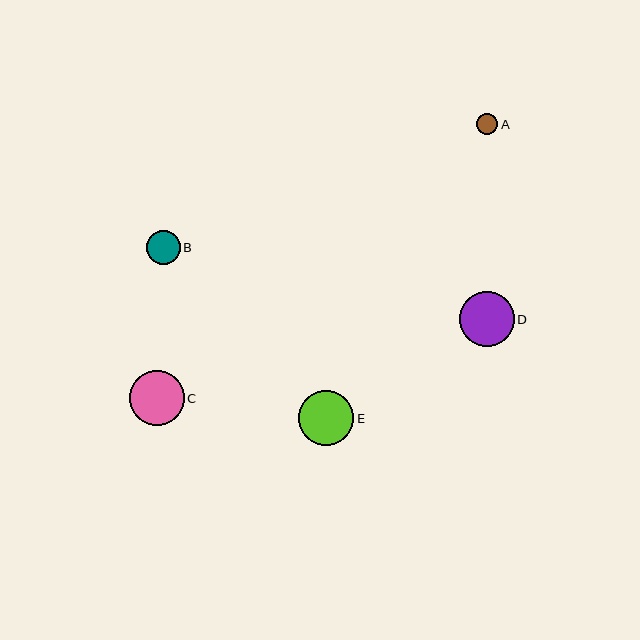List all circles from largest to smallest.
From largest to smallest: C, E, D, B, A.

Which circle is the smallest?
Circle A is the smallest with a size of approximately 21 pixels.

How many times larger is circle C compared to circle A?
Circle C is approximately 2.6 times the size of circle A.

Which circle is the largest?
Circle C is the largest with a size of approximately 55 pixels.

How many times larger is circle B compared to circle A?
Circle B is approximately 1.6 times the size of circle A.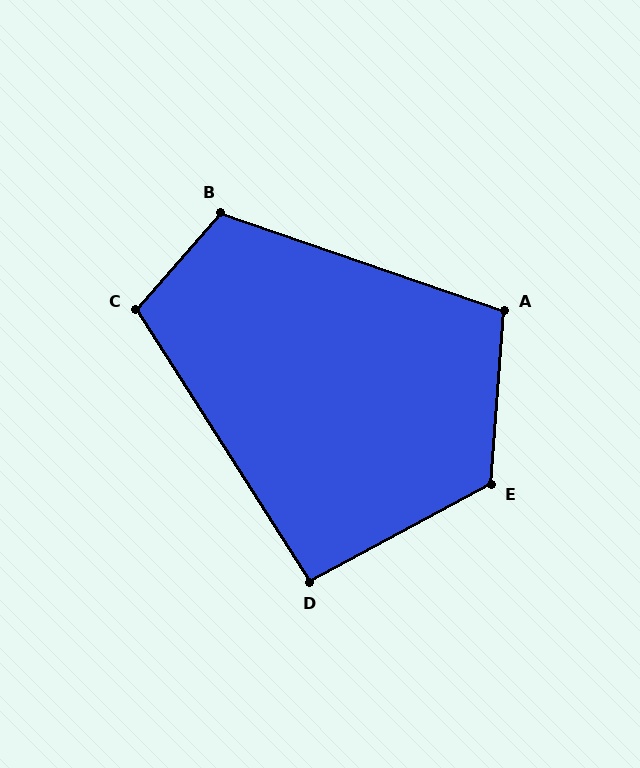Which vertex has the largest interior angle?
E, at approximately 123 degrees.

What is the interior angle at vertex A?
Approximately 105 degrees (obtuse).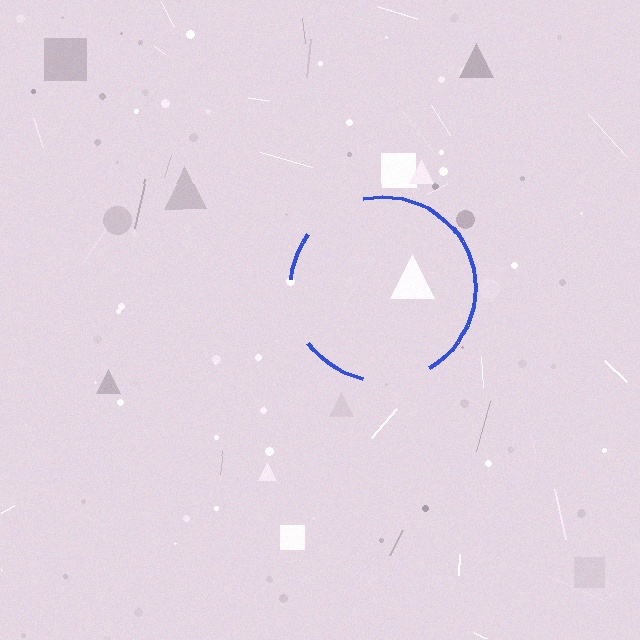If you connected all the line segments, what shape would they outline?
They would outline a circle.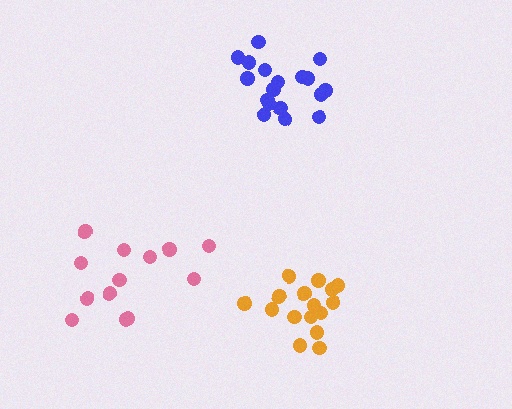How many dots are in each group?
Group 1: 13 dots, Group 2: 16 dots, Group 3: 18 dots (47 total).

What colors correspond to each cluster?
The clusters are colored: pink, orange, blue.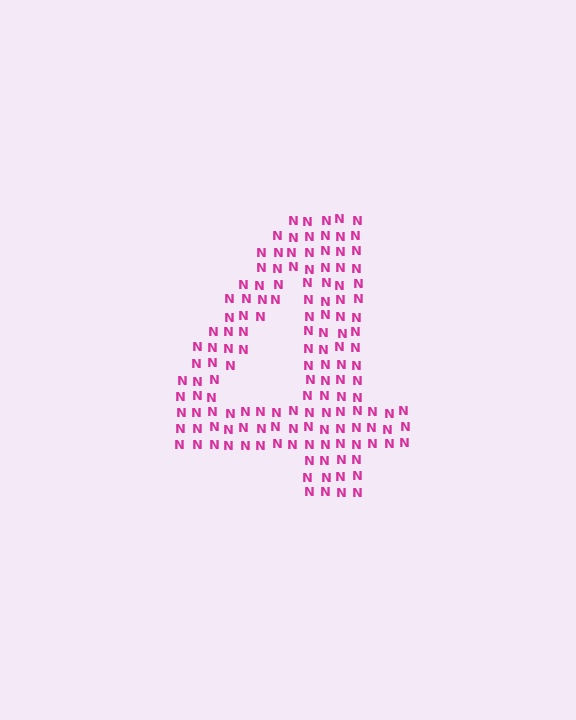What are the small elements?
The small elements are letter N's.